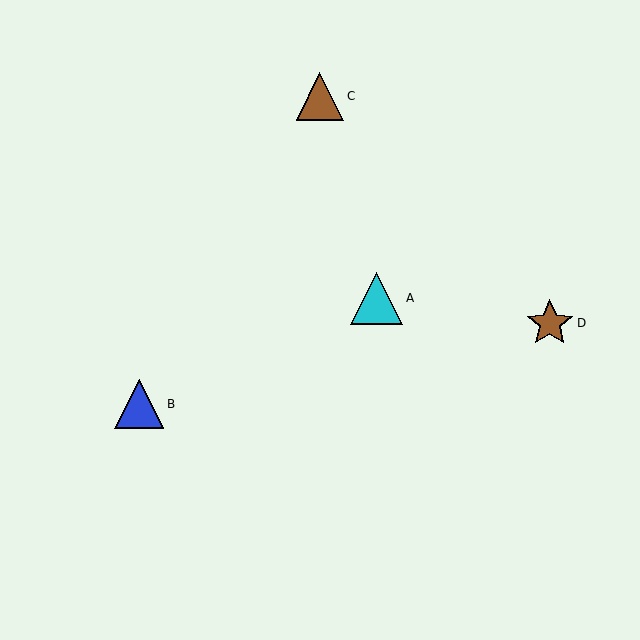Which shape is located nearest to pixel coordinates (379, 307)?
The cyan triangle (labeled A) at (377, 298) is nearest to that location.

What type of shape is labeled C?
Shape C is a brown triangle.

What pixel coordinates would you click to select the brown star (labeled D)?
Click at (550, 323) to select the brown star D.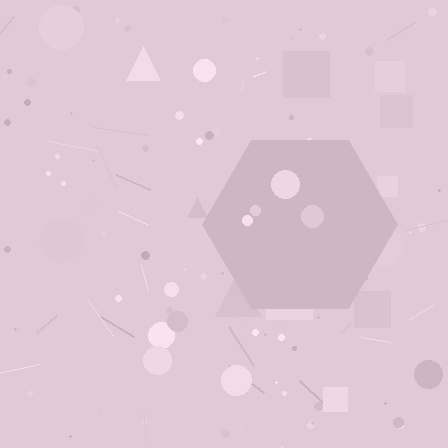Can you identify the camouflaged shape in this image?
The camouflaged shape is a hexagon.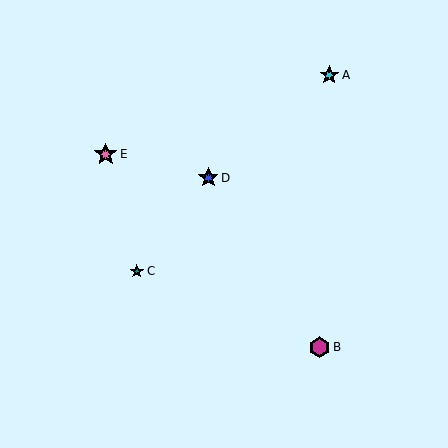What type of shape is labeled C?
Shape C is a teal star.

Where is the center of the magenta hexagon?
The center of the magenta hexagon is at (319, 347).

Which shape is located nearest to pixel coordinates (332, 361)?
The magenta hexagon (labeled B) at (319, 347) is nearest to that location.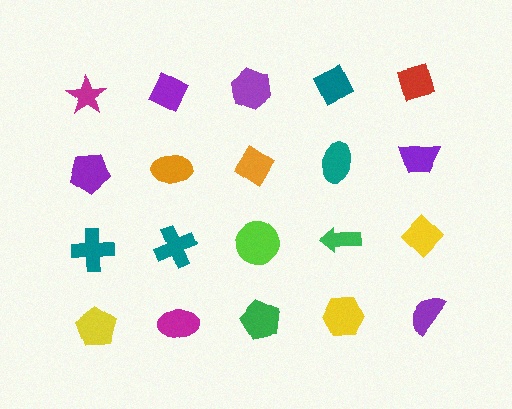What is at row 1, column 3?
A purple hexagon.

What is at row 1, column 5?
A red diamond.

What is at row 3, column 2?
A teal cross.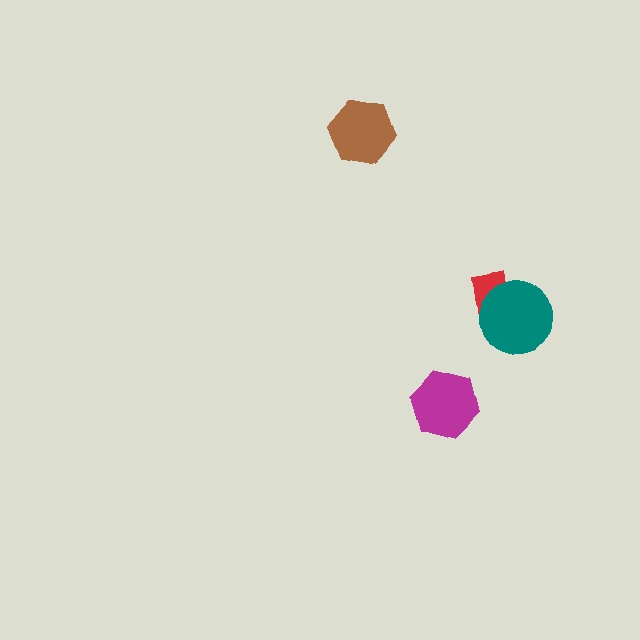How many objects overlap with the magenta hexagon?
0 objects overlap with the magenta hexagon.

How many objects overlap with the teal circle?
1 object overlaps with the teal circle.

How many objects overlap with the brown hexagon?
0 objects overlap with the brown hexagon.